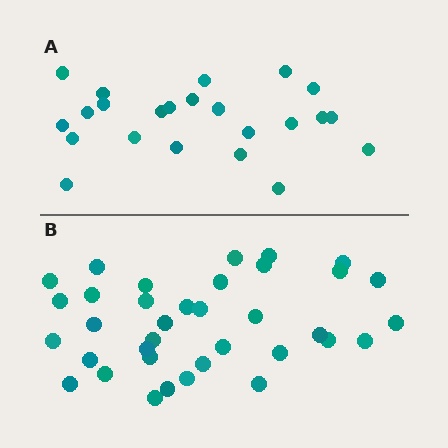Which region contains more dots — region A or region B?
Region B (the bottom region) has more dots.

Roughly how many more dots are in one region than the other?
Region B has approximately 15 more dots than region A.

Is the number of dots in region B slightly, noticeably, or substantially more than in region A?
Region B has substantially more. The ratio is roughly 1.6 to 1.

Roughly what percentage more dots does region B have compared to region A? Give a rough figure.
About 55% more.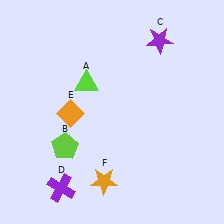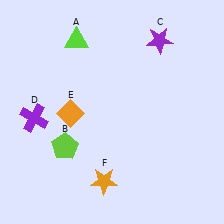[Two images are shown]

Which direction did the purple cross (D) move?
The purple cross (D) moved up.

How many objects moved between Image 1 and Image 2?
2 objects moved between the two images.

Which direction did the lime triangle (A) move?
The lime triangle (A) moved up.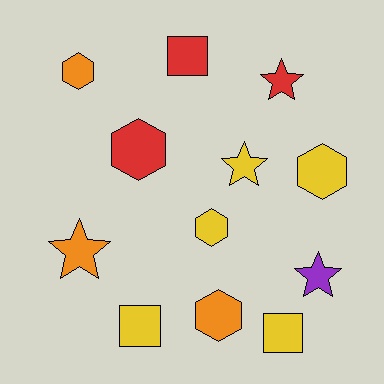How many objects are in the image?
There are 12 objects.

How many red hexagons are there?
There is 1 red hexagon.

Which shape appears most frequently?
Hexagon, with 5 objects.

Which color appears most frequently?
Yellow, with 5 objects.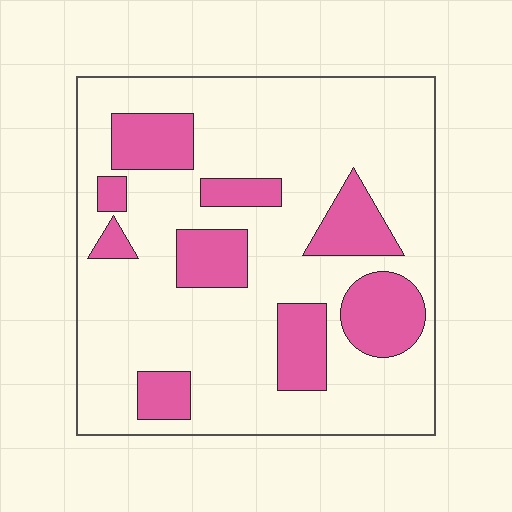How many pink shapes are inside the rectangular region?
9.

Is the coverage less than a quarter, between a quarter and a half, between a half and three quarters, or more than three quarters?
Less than a quarter.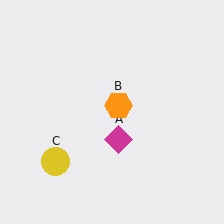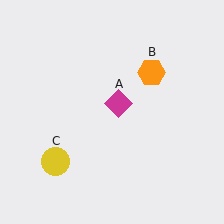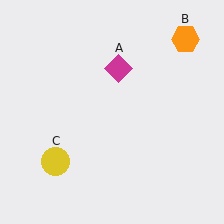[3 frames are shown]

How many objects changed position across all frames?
2 objects changed position: magenta diamond (object A), orange hexagon (object B).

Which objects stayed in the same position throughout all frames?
Yellow circle (object C) remained stationary.